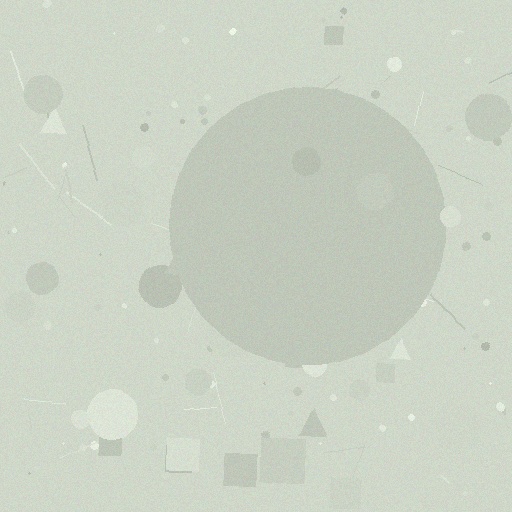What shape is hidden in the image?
A circle is hidden in the image.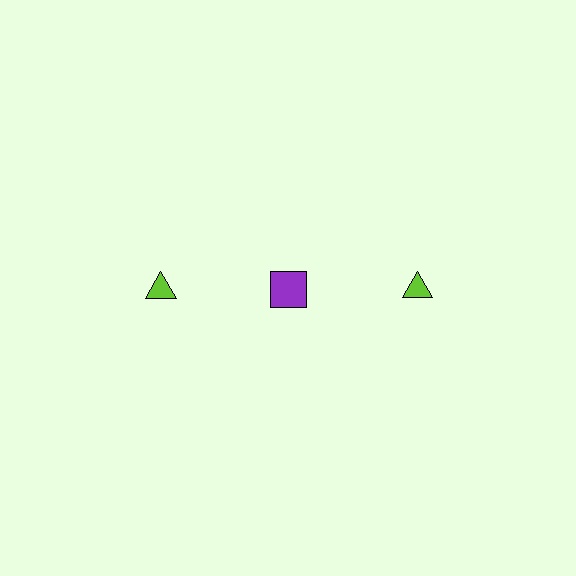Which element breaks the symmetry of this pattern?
The purple square in the top row, second from left column breaks the symmetry. All other shapes are lime triangles.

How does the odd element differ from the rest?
It differs in both color (purple instead of lime) and shape (square instead of triangle).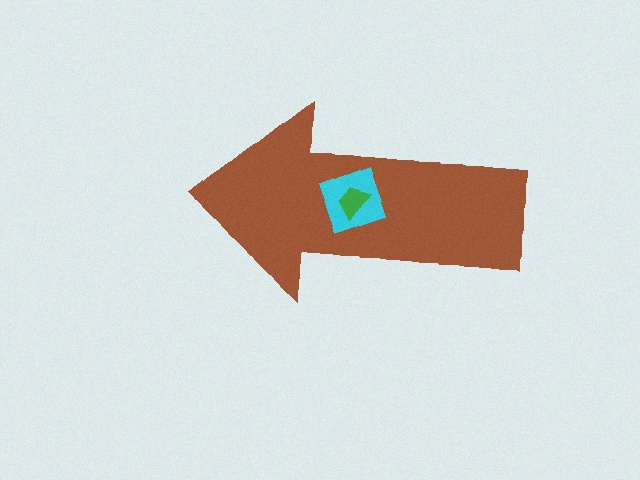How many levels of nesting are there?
3.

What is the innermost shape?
The green trapezoid.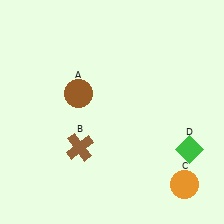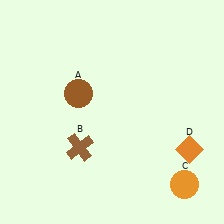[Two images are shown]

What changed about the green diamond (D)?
In Image 1, D is green. In Image 2, it changed to orange.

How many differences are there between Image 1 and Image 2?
There is 1 difference between the two images.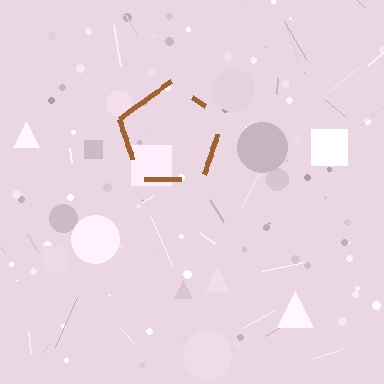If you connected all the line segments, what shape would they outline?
They would outline a pentagon.